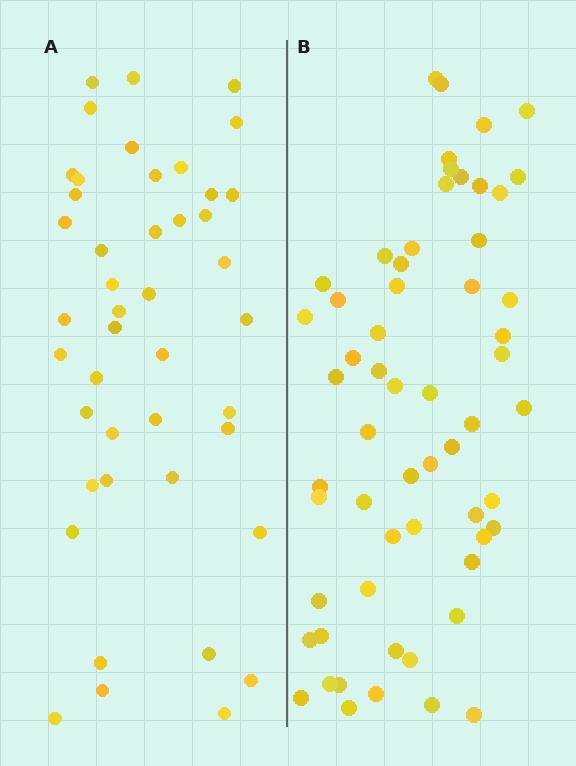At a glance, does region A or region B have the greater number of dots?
Region B (the right region) has more dots.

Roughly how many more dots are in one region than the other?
Region B has approximately 15 more dots than region A.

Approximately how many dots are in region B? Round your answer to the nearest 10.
About 60 dots. (The exact count is 59, which rounds to 60.)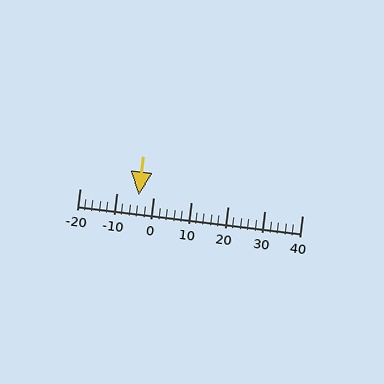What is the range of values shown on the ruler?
The ruler shows values from -20 to 40.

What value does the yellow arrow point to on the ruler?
The yellow arrow points to approximately -4.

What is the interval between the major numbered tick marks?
The major tick marks are spaced 10 units apart.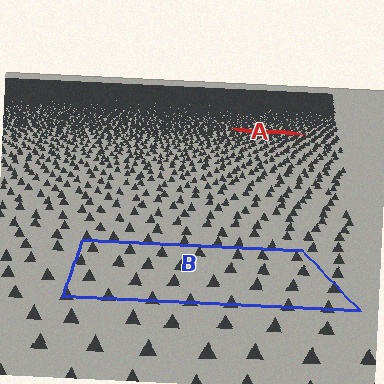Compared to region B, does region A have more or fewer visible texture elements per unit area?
Region A has more texture elements per unit area — they are packed more densely because it is farther away.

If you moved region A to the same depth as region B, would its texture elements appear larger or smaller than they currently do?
They would appear larger. At a closer depth, the same texture elements are projected at a bigger on-screen size.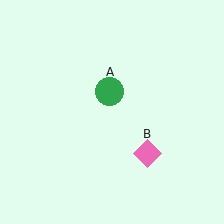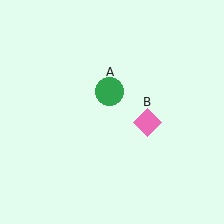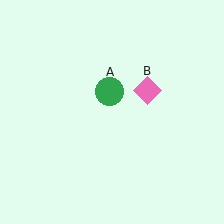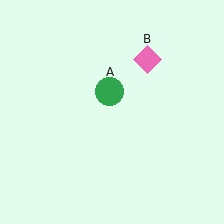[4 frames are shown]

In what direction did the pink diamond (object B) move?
The pink diamond (object B) moved up.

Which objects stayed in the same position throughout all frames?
Green circle (object A) remained stationary.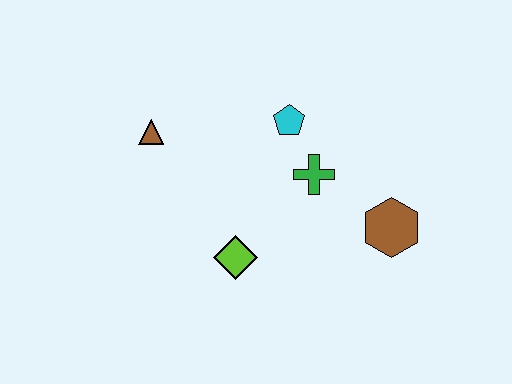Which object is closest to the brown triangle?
The cyan pentagon is closest to the brown triangle.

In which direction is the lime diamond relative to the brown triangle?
The lime diamond is below the brown triangle.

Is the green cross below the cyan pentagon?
Yes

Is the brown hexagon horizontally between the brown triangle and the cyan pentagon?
No